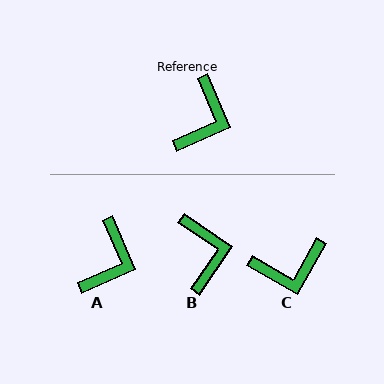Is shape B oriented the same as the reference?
No, it is off by about 33 degrees.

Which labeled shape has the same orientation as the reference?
A.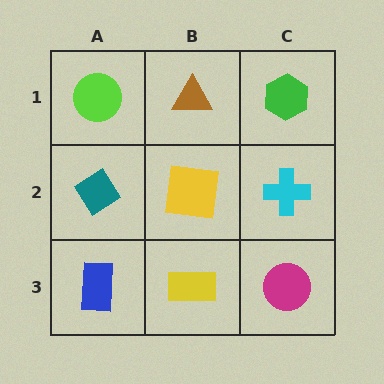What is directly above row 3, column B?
A yellow square.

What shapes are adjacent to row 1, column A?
A teal diamond (row 2, column A), a brown triangle (row 1, column B).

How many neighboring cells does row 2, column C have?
3.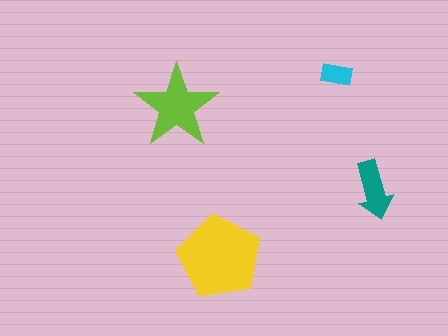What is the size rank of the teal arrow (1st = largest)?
3rd.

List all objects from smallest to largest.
The cyan rectangle, the teal arrow, the lime star, the yellow pentagon.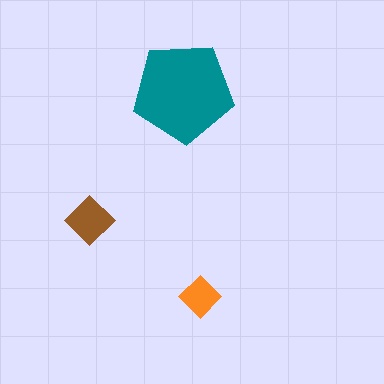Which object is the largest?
The teal pentagon.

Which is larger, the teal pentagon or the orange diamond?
The teal pentagon.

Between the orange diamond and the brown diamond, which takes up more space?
The brown diamond.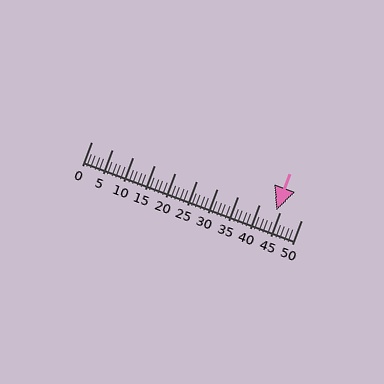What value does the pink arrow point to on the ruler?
The pink arrow points to approximately 44.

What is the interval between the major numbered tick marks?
The major tick marks are spaced 5 units apart.